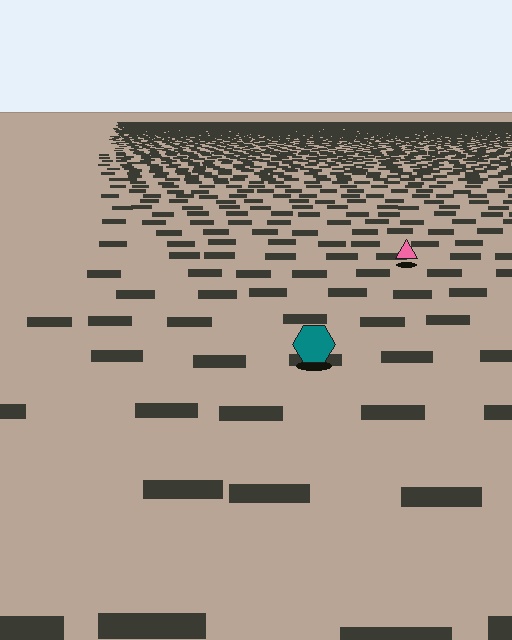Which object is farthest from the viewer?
The pink triangle is farthest from the viewer. It appears smaller and the ground texture around it is denser.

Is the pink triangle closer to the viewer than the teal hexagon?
No. The teal hexagon is closer — you can tell from the texture gradient: the ground texture is coarser near it.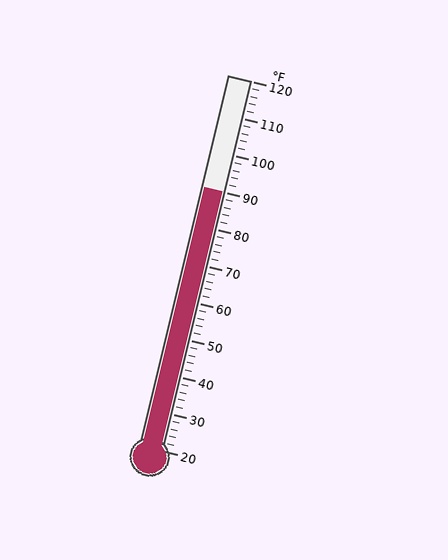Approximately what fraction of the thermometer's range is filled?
The thermometer is filled to approximately 70% of its range.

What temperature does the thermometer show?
The thermometer shows approximately 90°F.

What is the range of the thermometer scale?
The thermometer scale ranges from 20°F to 120°F.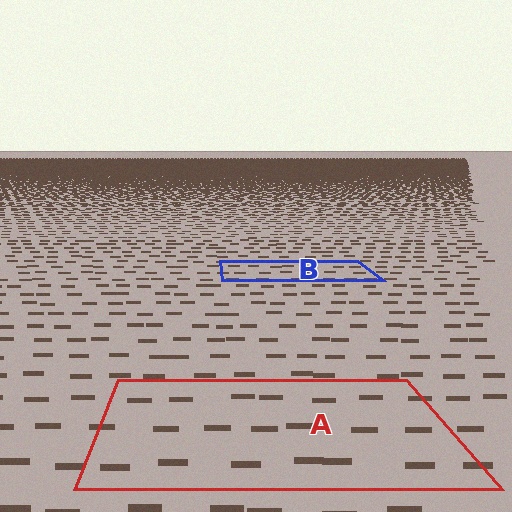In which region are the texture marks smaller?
The texture marks are smaller in region B, because it is farther away.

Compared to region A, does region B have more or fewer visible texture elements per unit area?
Region B has more texture elements per unit area — they are packed more densely because it is farther away.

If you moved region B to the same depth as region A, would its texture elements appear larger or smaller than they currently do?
They would appear larger. At a closer depth, the same texture elements are projected at a bigger on-screen size.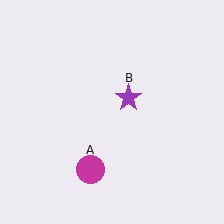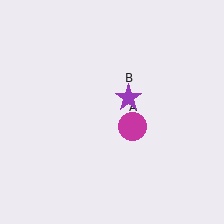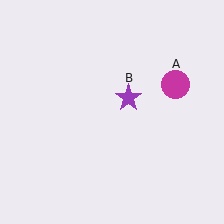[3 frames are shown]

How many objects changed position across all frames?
1 object changed position: magenta circle (object A).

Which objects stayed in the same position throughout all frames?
Purple star (object B) remained stationary.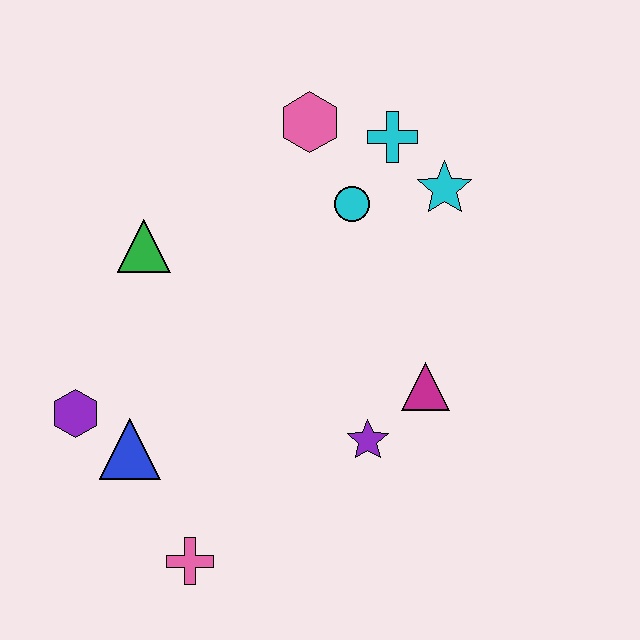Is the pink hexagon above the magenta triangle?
Yes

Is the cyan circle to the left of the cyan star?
Yes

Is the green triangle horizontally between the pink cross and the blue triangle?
Yes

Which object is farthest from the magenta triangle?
The purple hexagon is farthest from the magenta triangle.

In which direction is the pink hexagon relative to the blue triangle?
The pink hexagon is above the blue triangle.